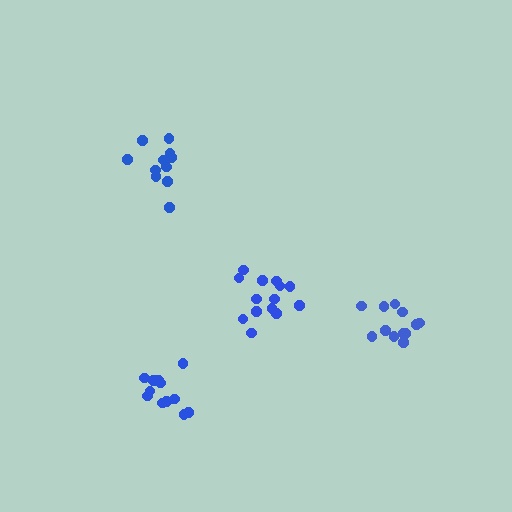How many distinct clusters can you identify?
There are 4 distinct clusters.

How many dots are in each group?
Group 1: 12 dots, Group 2: 14 dots, Group 3: 12 dots, Group 4: 11 dots (49 total).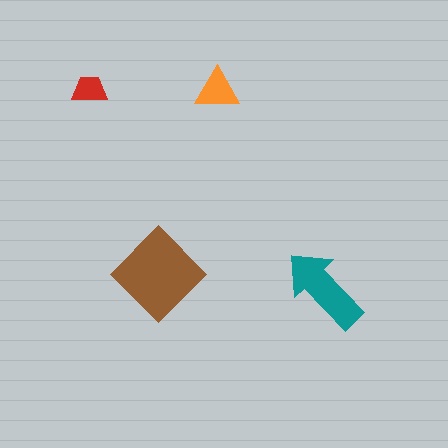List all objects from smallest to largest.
The red trapezoid, the orange triangle, the teal arrow, the brown diamond.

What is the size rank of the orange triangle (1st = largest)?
3rd.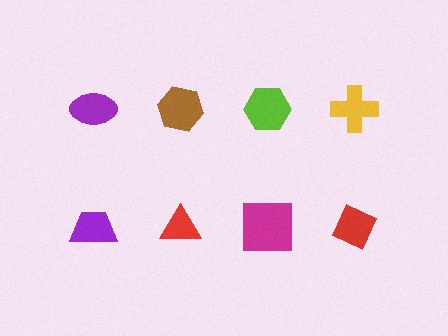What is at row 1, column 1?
A purple ellipse.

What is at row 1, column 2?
A brown hexagon.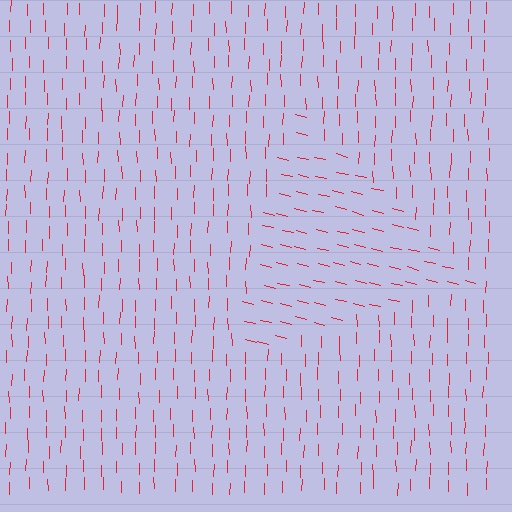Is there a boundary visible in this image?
Yes, there is a texture boundary formed by a change in line orientation.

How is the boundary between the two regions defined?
The boundary is defined purely by a change in line orientation (approximately 77 degrees difference). All lines are the same color and thickness.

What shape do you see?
I see a triangle.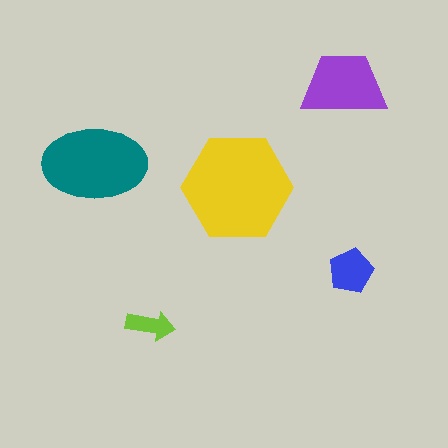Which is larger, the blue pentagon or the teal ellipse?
The teal ellipse.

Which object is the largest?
The yellow hexagon.